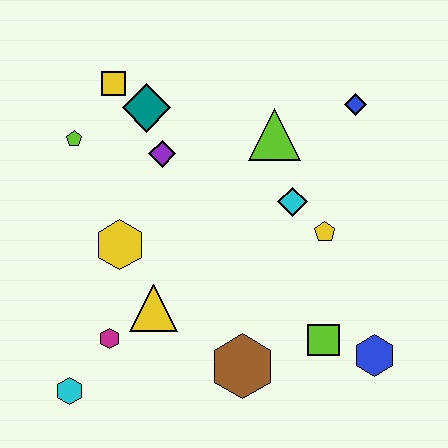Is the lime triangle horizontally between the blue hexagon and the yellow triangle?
Yes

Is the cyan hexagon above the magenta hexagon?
No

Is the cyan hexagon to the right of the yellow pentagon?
No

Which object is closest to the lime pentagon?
The yellow square is closest to the lime pentagon.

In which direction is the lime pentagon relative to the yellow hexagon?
The lime pentagon is above the yellow hexagon.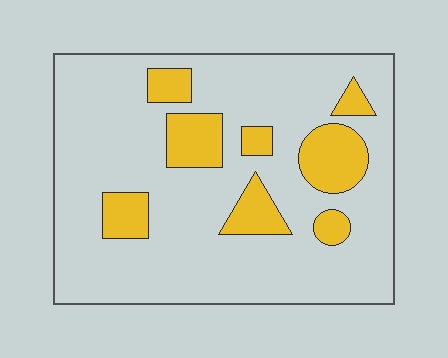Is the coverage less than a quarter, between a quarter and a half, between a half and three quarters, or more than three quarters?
Less than a quarter.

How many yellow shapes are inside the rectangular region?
8.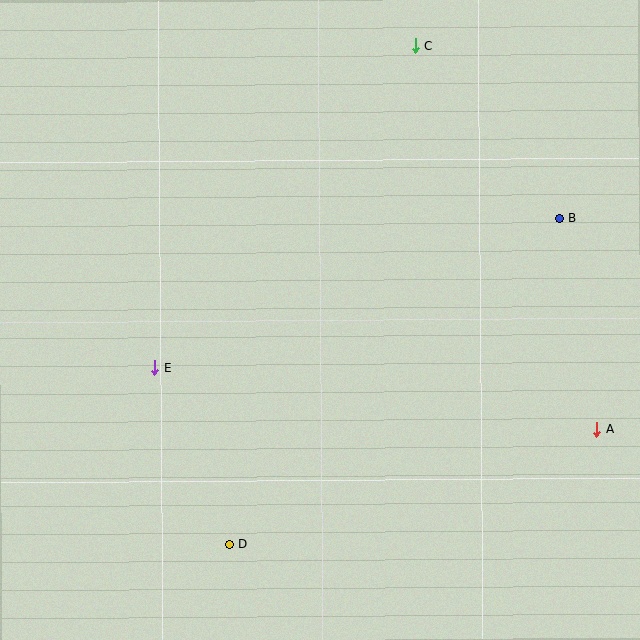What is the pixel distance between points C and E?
The distance between C and E is 414 pixels.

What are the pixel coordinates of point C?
Point C is at (415, 46).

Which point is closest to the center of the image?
Point E at (155, 368) is closest to the center.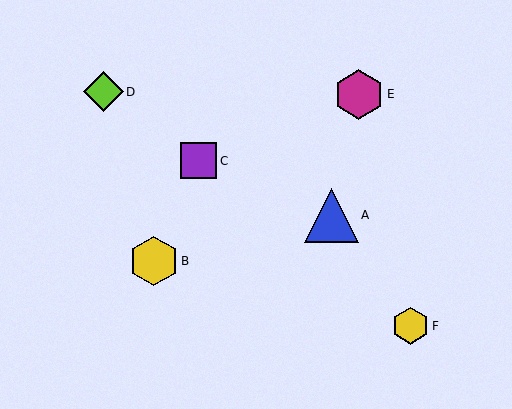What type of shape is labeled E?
Shape E is a magenta hexagon.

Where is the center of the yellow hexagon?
The center of the yellow hexagon is at (154, 261).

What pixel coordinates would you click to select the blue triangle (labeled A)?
Click at (332, 215) to select the blue triangle A.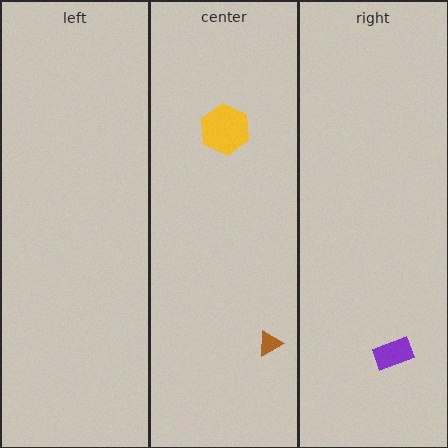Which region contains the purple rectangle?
The right region.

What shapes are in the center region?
The yellow hexagon, the brown triangle.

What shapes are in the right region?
The purple rectangle.